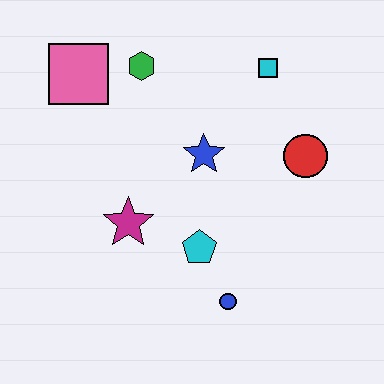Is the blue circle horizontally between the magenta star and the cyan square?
Yes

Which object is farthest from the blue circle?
The pink square is farthest from the blue circle.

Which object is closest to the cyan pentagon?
The blue circle is closest to the cyan pentagon.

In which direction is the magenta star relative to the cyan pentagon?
The magenta star is to the left of the cyan pentagon.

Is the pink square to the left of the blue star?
Yes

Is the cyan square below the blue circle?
No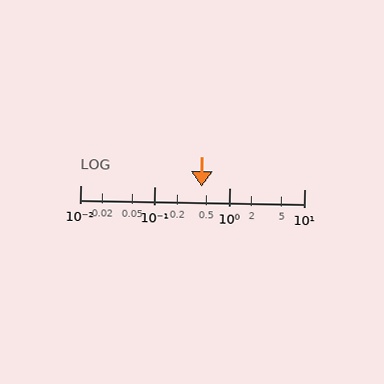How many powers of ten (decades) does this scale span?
The scale spans 3 decades, from 0.01 to 10.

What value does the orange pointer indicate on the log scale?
The pointer indicates approximately 0.42.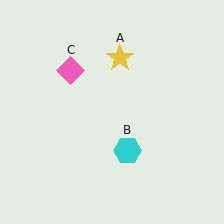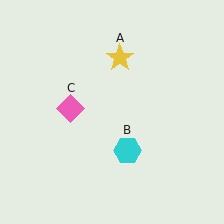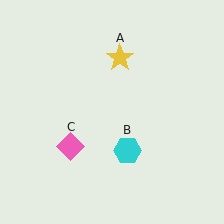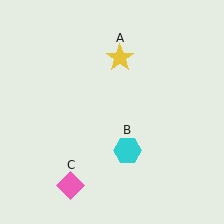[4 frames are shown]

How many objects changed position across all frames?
1 object changed position: pink diamond (object C).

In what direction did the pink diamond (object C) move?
The pink diamond (object C) moved down.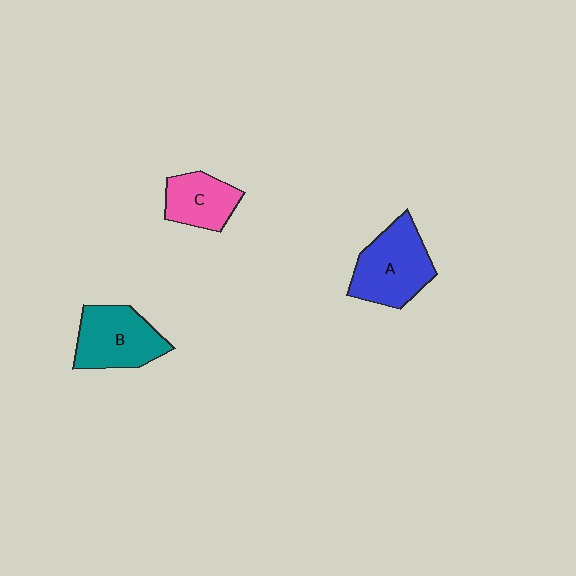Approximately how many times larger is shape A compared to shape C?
Approximately 1.5 times.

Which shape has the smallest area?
Shape C (pink).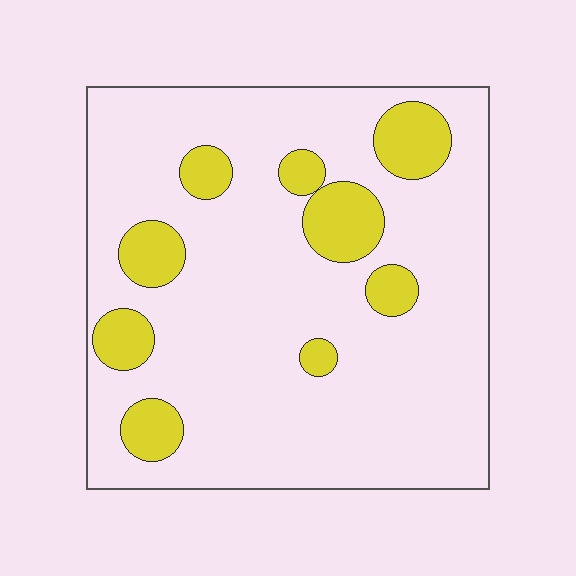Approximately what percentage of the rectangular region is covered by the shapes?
Approximately 15%.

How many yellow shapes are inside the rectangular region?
9.